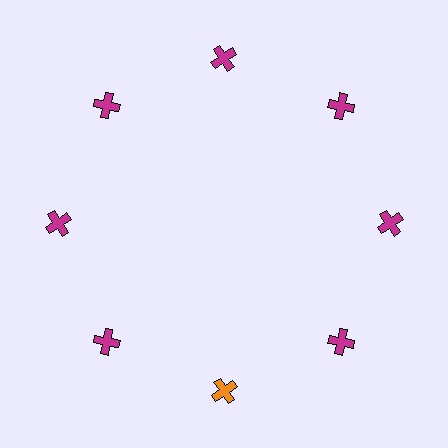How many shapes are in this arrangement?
There are 8 shapes arranged in a ring pattern.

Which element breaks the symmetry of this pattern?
The orange cross at roughly the 6 o'clock position breaks the symmetry. All other shapes are magenta crosses.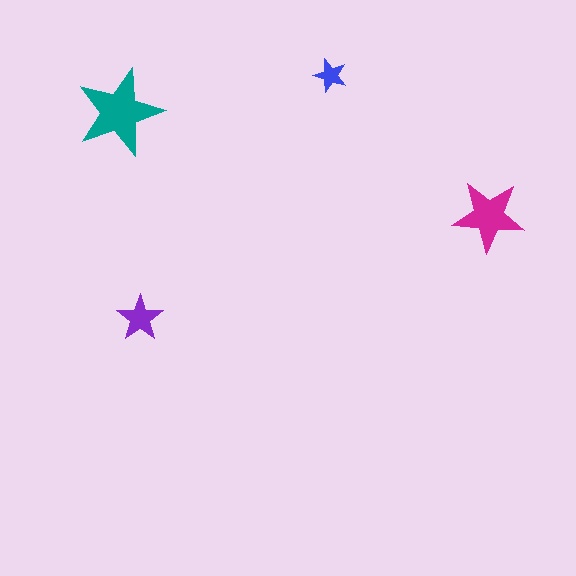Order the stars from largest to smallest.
the teal one, the magenta one, the purple one, the blue one.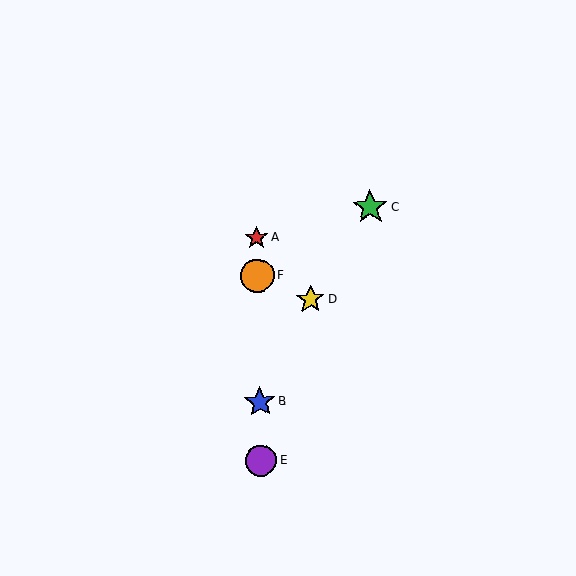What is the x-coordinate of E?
Object E is at x≈261.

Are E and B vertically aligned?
Yes, both are at x≈261.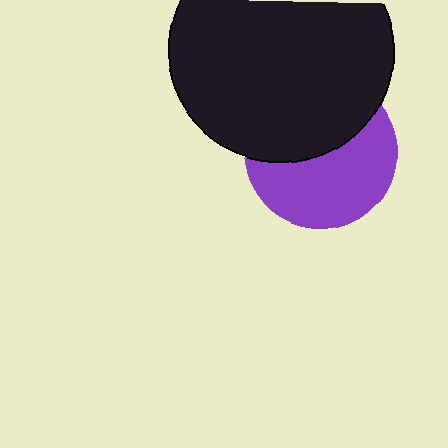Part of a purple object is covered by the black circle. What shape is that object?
It is a circle.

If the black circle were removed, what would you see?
You would see the complete purple circle.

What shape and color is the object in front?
The object in front is a black circle.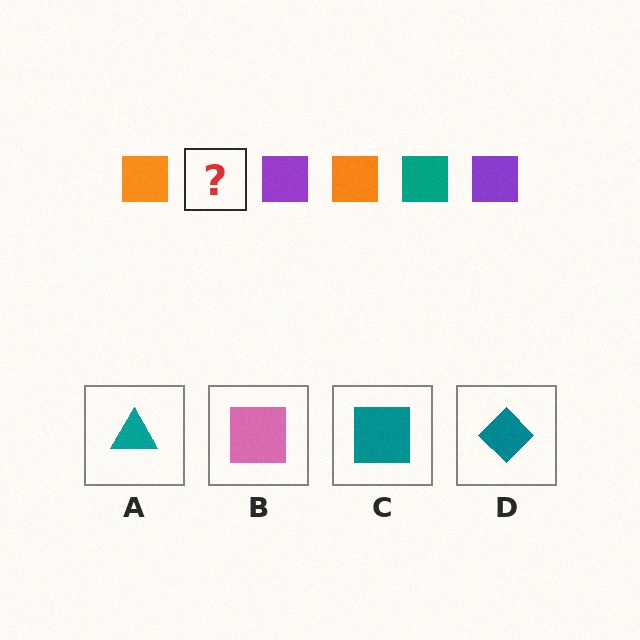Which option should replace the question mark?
Option C.